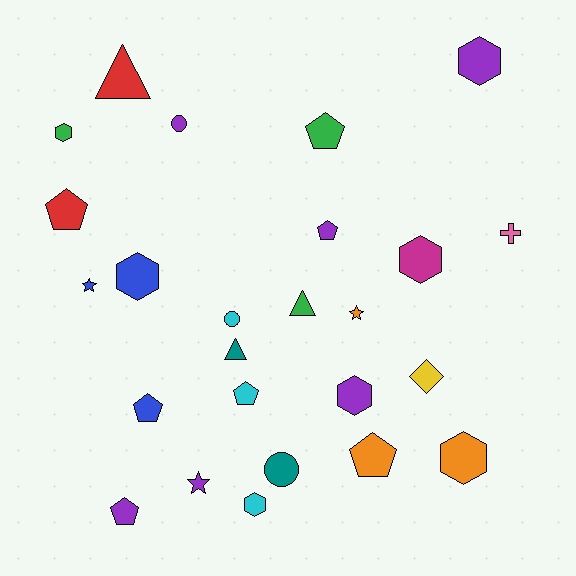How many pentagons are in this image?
There are 7 pentagons.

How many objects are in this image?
There are 25 objects.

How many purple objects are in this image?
There are 6 purple objects.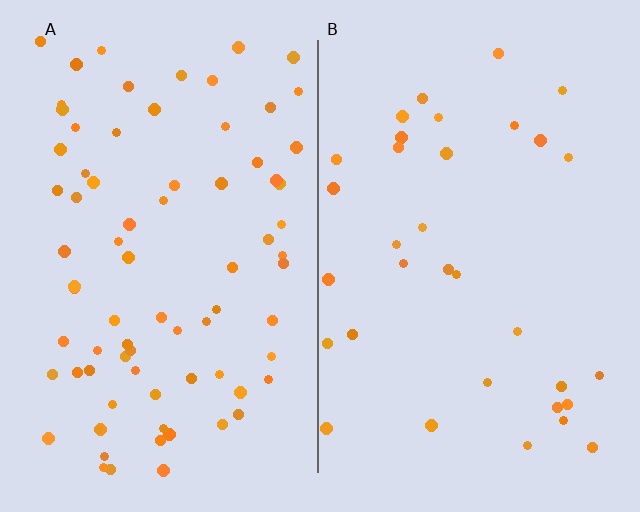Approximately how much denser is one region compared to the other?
Approximately 2.3× — region A over region B.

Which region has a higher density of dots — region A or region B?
A (the left).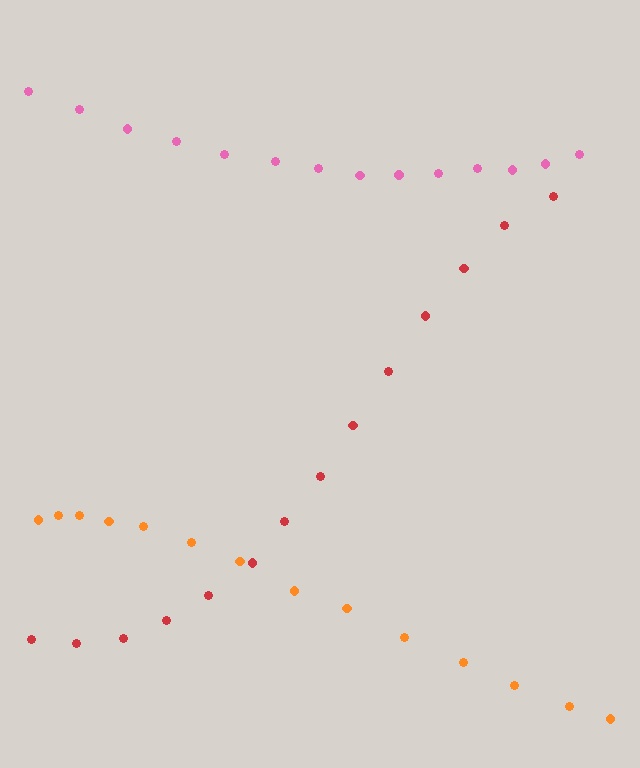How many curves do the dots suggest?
There are 3 distinct paths.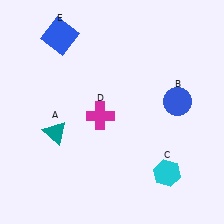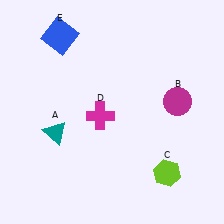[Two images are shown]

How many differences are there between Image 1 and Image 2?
There are 2 differences between the two images.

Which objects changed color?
B changed from blue to magenta. C changed from cyan to lime.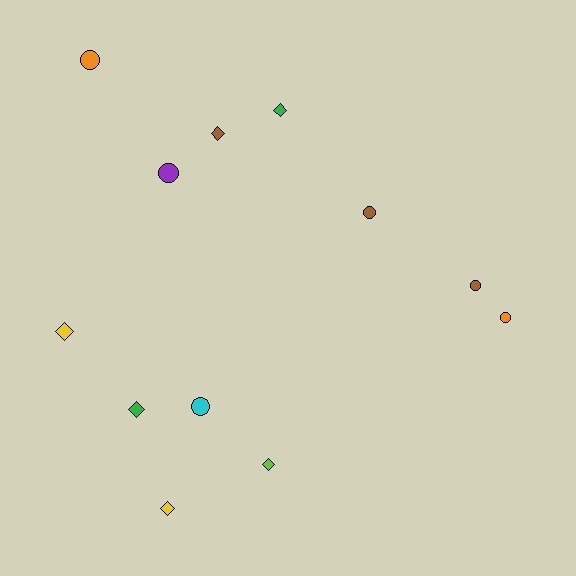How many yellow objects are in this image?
There are 2 yellow objects.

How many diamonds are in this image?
There are 6 diamonds.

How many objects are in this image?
There are 12 objects.